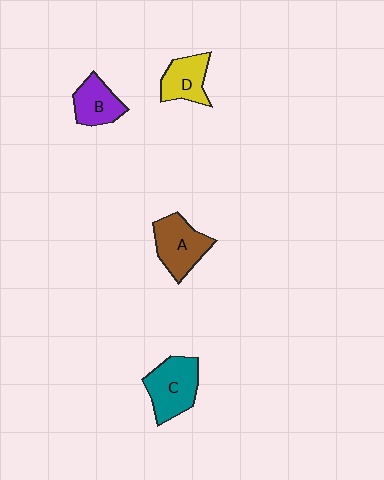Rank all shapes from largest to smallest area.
From largest to smallest: C (teal), A (brown), D (yellow), B (purple).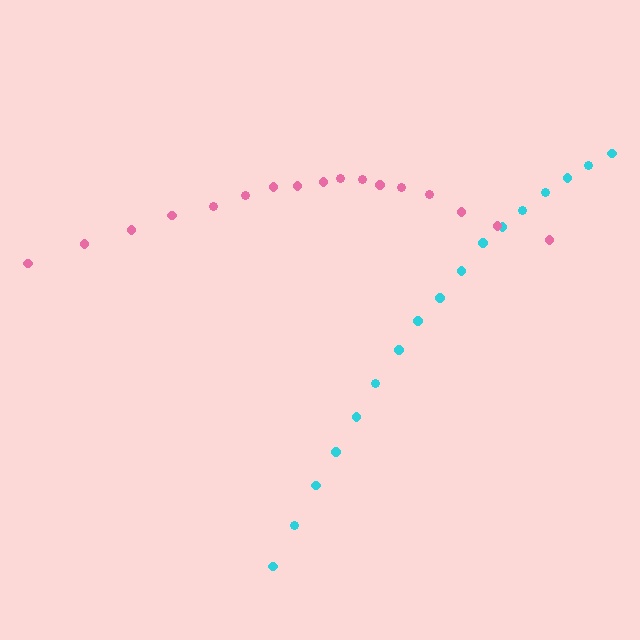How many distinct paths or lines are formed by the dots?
There are 2 distinct paths.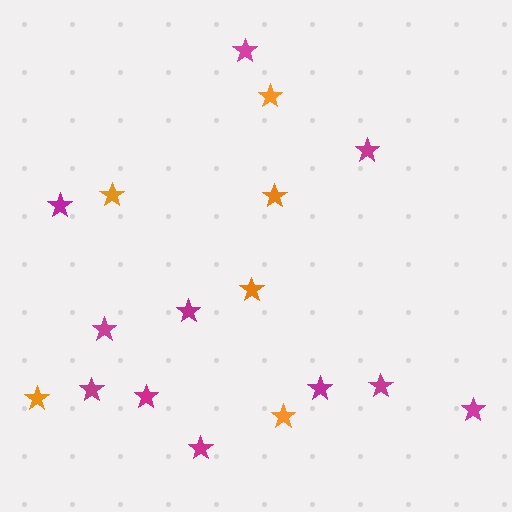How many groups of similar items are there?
There are 2 groups: one group of orange stars (6) and one group of magenta stars (11).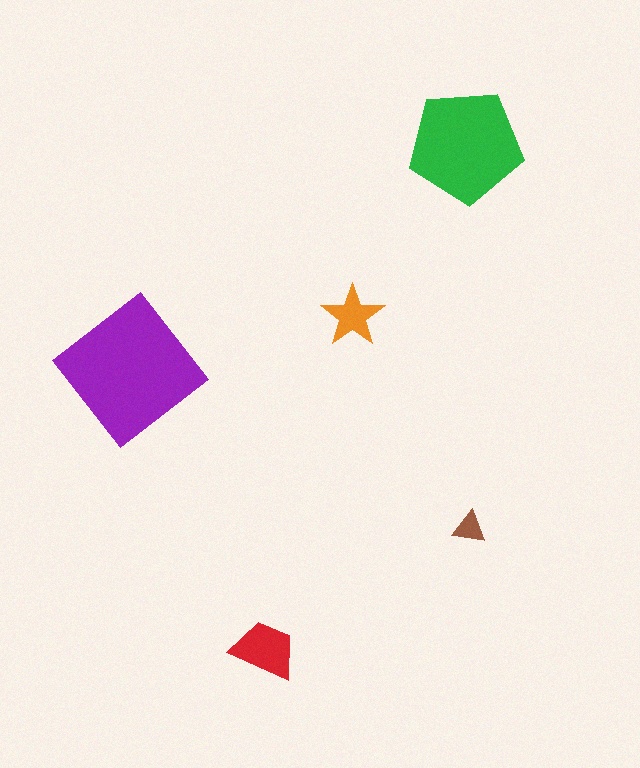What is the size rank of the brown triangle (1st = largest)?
5th.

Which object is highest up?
The green pentagon is topmost.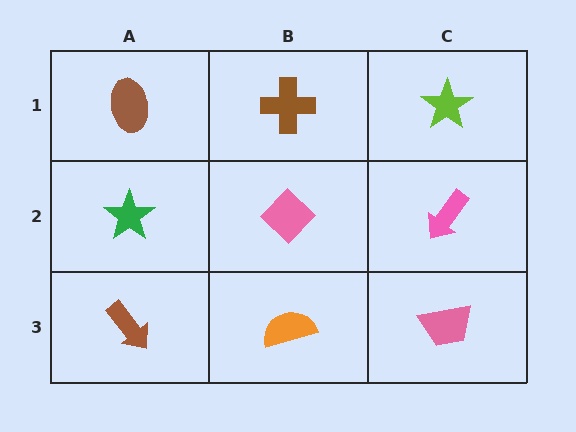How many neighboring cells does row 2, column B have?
4.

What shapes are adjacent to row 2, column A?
A brown ellipse (row 1, column A), a brown arrow (row 3, column A), a pink diamond (row 2, column B).